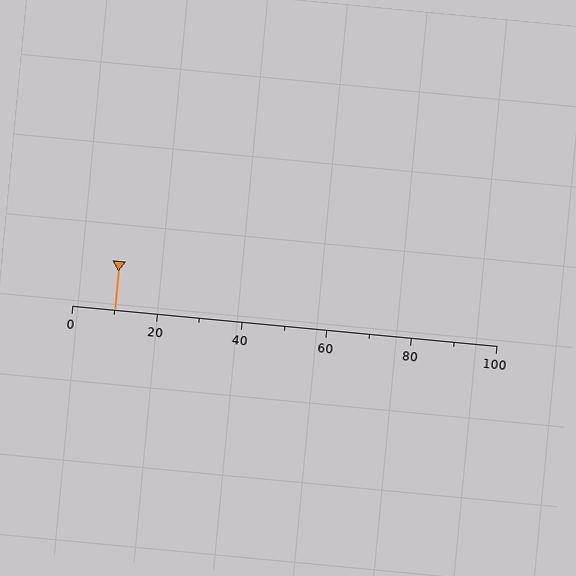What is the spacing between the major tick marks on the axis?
The major ticks are spaced 20 apart.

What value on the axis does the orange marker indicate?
The marker indicates approximately 10.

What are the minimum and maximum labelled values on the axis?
The axis runs from 0 to 100.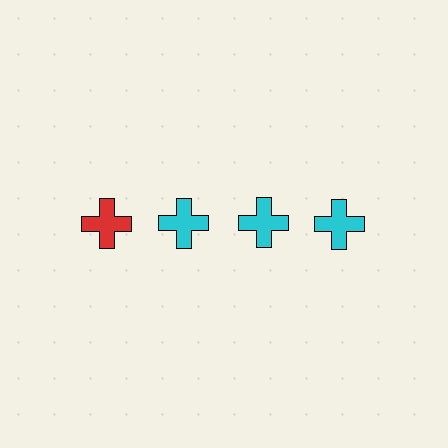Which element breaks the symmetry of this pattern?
The red cross in the top row, leftmost column breaks the symmetry. All other shapes are cyan crosses.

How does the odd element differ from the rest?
It has a different color: red instead of cyan.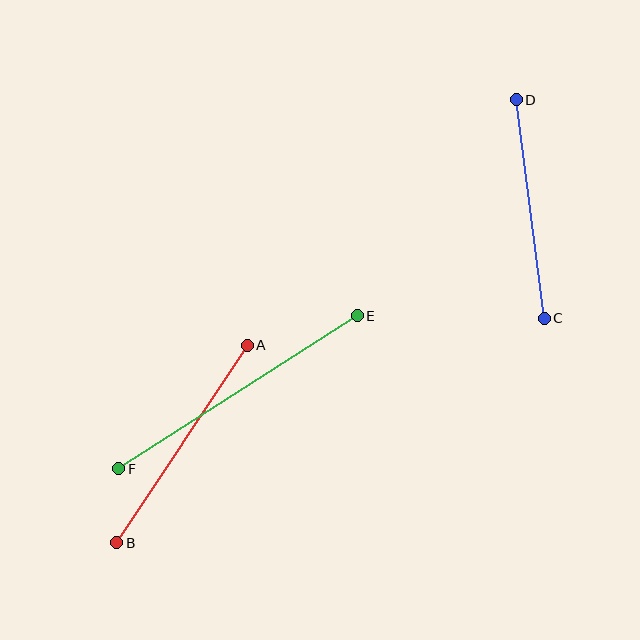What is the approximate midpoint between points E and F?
The midpoint is at approximately (238, 392) pixels.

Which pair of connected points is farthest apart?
Points E and F are farthest apart.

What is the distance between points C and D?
The distance is approximately 220 pixels.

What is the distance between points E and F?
The distance is approximately 283 pixels.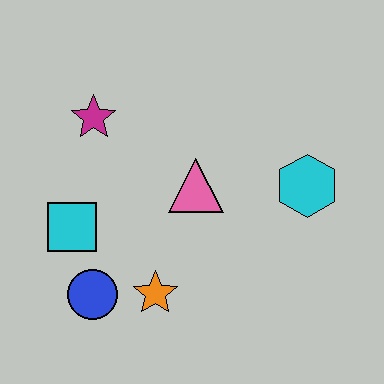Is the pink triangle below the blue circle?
No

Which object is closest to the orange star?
The blue circle is closest to the orange star.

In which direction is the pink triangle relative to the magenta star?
The pink triangle is to the right of the magenta star.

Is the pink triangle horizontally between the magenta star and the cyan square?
No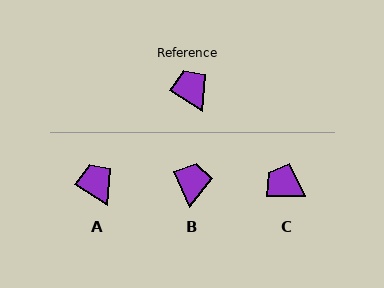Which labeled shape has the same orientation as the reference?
A.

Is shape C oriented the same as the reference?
No, it is off by about 32 degrees.